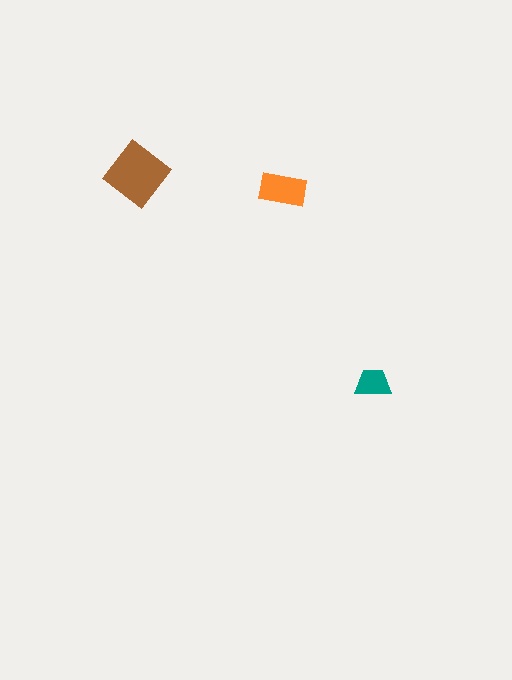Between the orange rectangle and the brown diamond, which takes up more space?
The brown diamond.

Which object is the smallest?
The teal trapezoid.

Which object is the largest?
The brown diamond.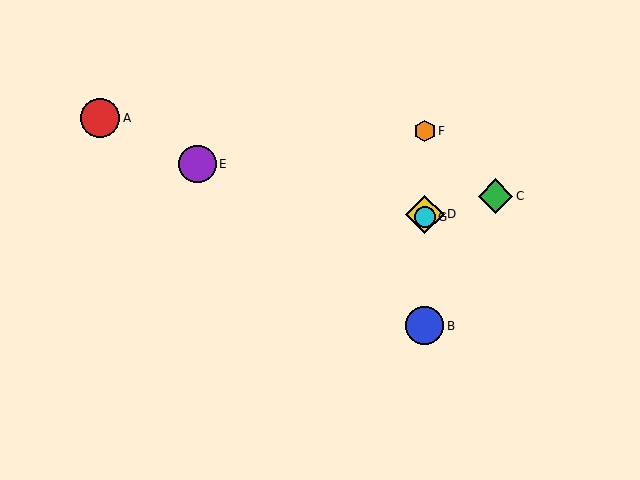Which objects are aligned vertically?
Objects B, D, F, G are aligned vertically.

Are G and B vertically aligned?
Yes, both are at x≈425.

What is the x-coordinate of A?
Object A is at x≈100.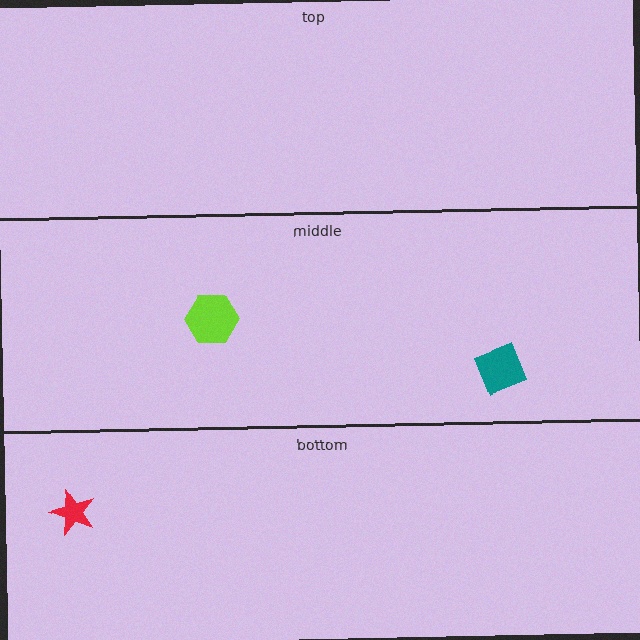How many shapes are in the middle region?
2.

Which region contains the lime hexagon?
The middle region.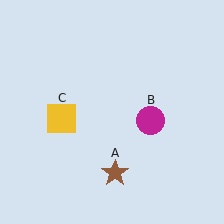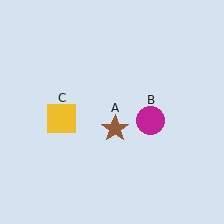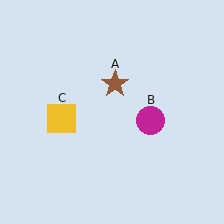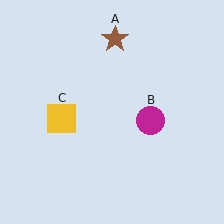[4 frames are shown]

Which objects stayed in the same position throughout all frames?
Magenta circle (object B) and yellow square (object C) remained stationary.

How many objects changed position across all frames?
1 object changed position: brown star (object A).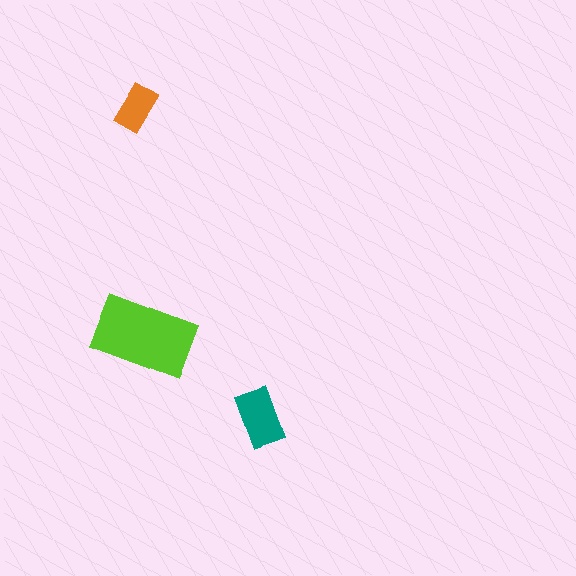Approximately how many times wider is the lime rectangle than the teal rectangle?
About 1.5 times wider.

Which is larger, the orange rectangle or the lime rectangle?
The lime one.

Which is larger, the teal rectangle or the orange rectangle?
The teal one.